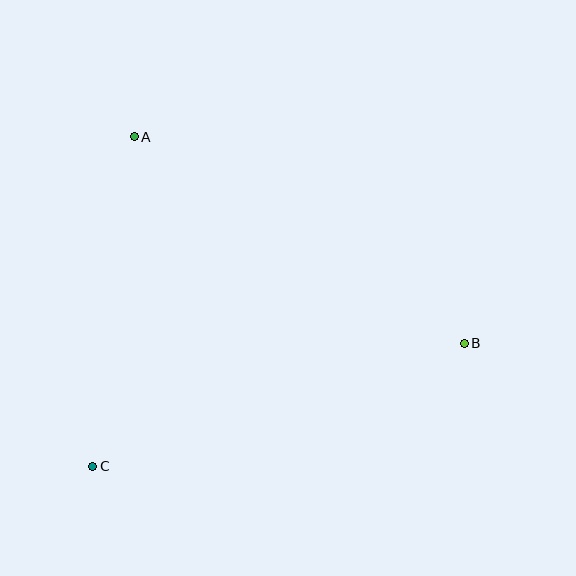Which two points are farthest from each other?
Points B and C are farthest from each other.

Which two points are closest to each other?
Points A and C are closest to each other.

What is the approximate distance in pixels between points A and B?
The distance between A and B is approximately 389 pixels.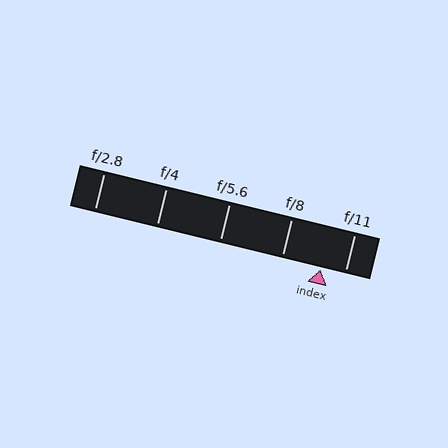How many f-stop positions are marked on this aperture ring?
There are 5 f-stop positions marked.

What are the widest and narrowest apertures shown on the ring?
The widest aperture shown is f/2.8 and the narrowest is f/11.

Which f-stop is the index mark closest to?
The index mark is closest to f/11.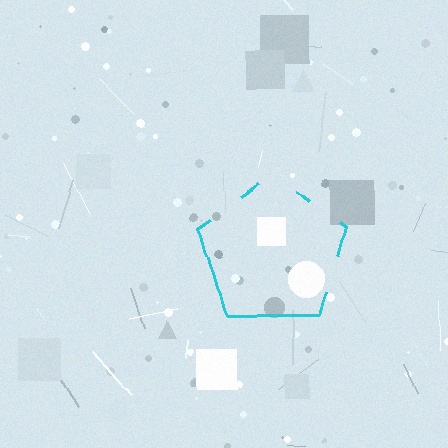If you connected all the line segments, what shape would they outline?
They would outline a pentagon.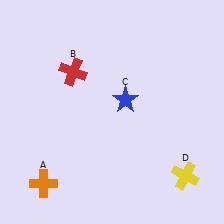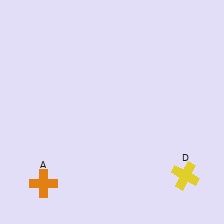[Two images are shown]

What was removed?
The blue star (C), the red cross (B) were removed in Image 2.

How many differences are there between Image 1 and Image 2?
There are 2 differences between the two images.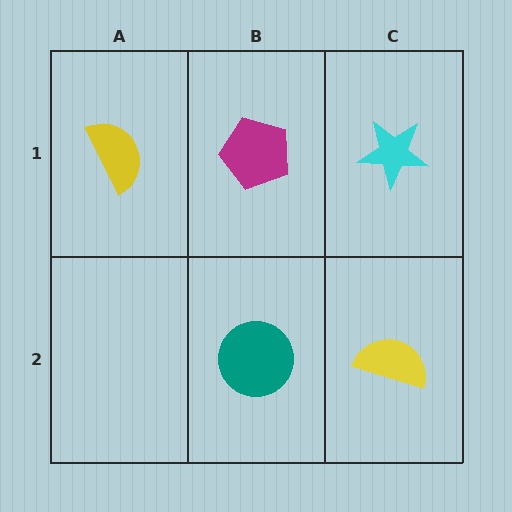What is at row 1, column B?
A magenta pentagon.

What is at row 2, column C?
A yellow semicircle.